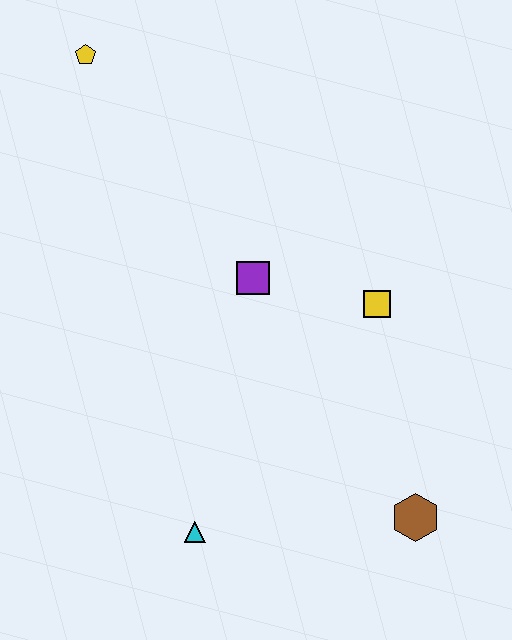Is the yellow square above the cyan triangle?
Yes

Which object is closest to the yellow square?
The purple square is closest to the yellow square.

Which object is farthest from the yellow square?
The yellow pentagon is farthest from the yellow square.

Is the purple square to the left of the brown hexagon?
Yes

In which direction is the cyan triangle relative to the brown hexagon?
The cyan triangle is to the left of the brown hexagon.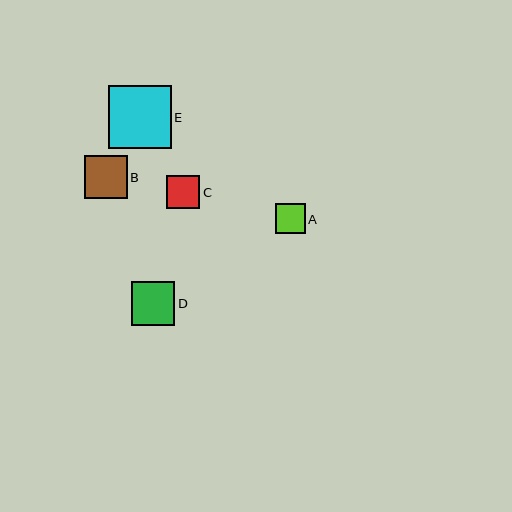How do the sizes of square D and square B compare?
Square D and square B are approximately the same size.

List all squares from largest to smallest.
From largest to smallest: E, D, B, C, A.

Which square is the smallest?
Square A is the smallest with a size of approximately 30 pixels.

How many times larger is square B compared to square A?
Square B is approximately 1.4 times the size of square A.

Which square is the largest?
Square E is the largest with a size of approximately 63 pixels.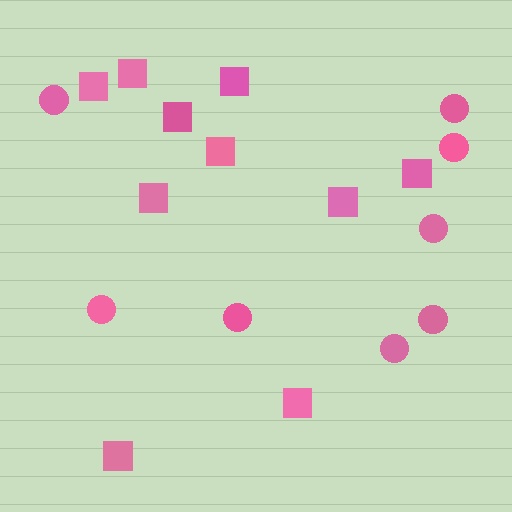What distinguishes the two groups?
There are 2 groups: one group of squares (10) and one group of circles (8).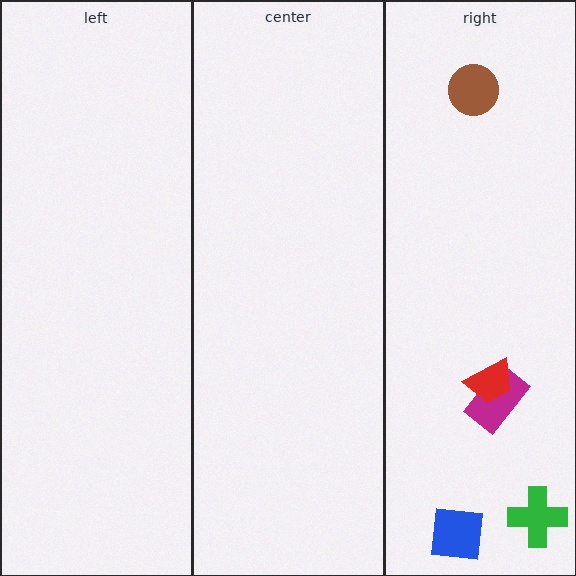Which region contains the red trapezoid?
The right region.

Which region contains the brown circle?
The right region.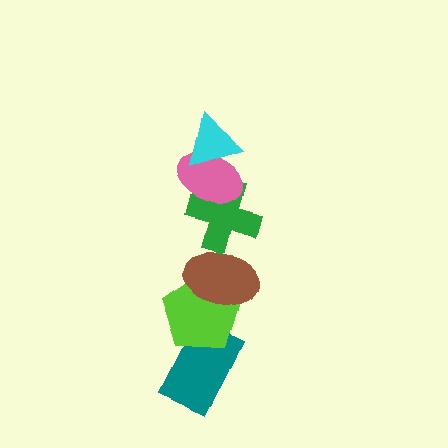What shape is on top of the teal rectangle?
The lime pentagon is on top of the teal rectangle.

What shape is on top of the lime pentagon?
The brown ellipse is on top of the lime pentagon.